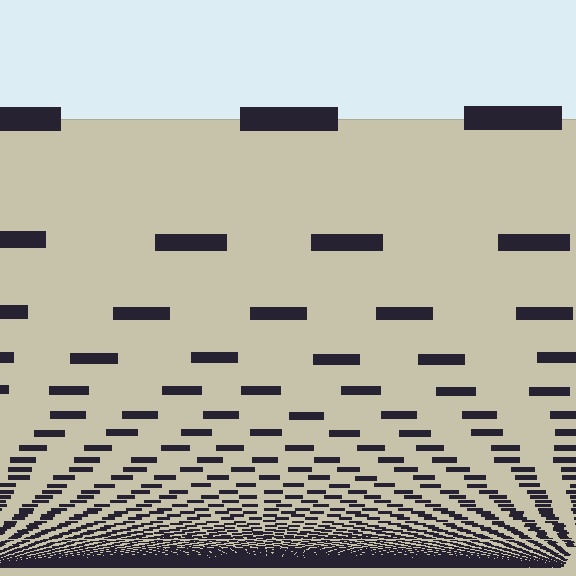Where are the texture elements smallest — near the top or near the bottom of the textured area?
Near the bottom.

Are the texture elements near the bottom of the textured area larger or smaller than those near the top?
Smaller. The gradient is inverted — elements near the bottom are smaller and denser.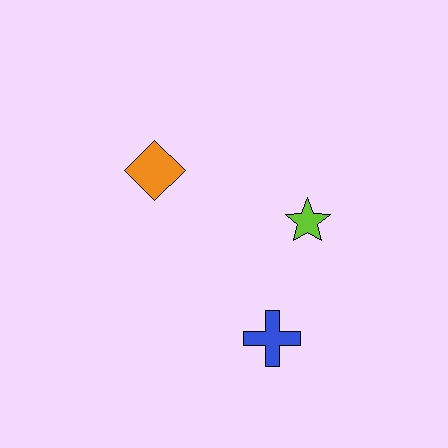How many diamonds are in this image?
There is 1 diamond.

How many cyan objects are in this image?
There are no cyan objects.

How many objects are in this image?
There are 3 objects.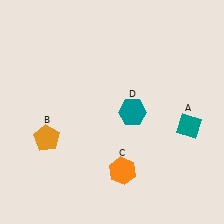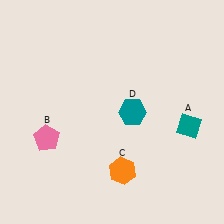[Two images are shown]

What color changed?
The pentagon (B) changed from orange in Image 1 to pink in Image 2.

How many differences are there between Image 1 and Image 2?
There is 1 difference between the two images.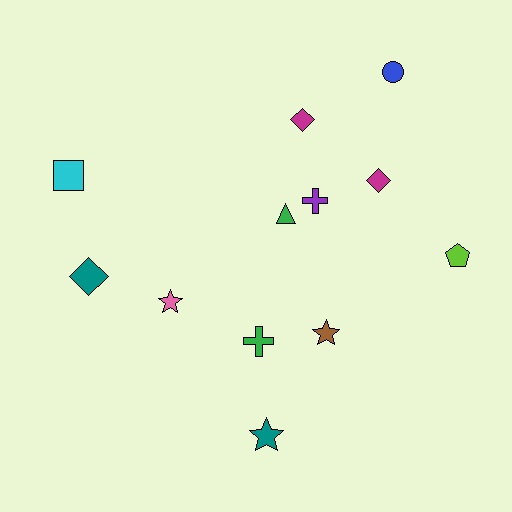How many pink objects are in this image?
There is 1 pink object.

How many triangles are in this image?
There is 1 triangle.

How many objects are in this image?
There are 12 objects.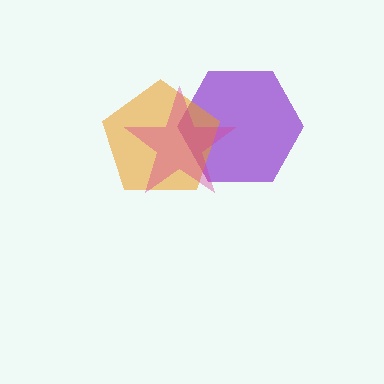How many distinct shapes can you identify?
There are 3 distinct shapes: a purple hexagon, an orange pentagon, a magenta star.